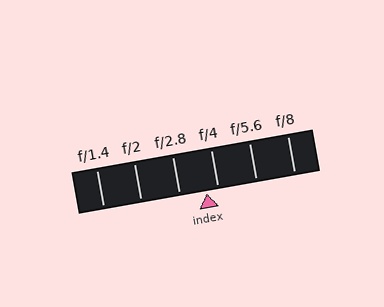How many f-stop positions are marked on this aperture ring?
There are 6 f-stop positions marked.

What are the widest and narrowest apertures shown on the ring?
The widest aperture shown is f/1.4 and the narrowest is f/8.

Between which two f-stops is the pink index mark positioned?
The index mark is between f/2.8 and f/4.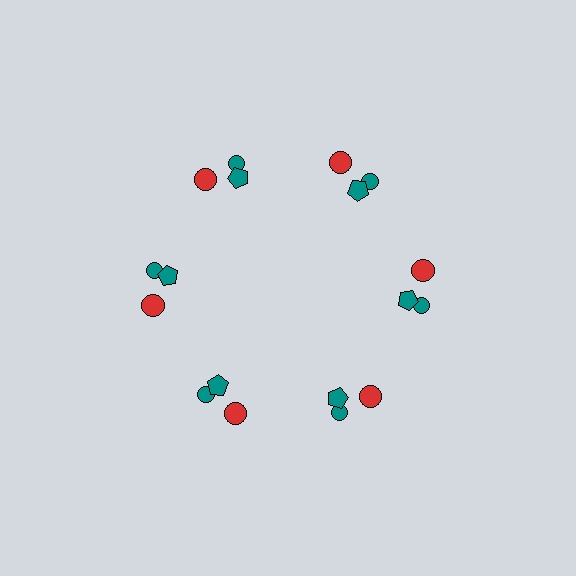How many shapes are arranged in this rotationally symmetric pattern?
There are 18 shapes, arranged in 6 groups of 3.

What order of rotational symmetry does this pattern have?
This pattern has 6-fold rotational symmetry.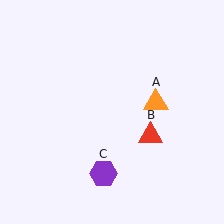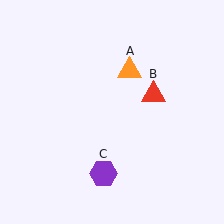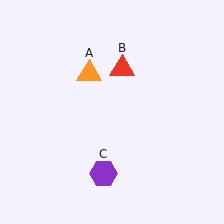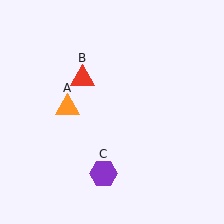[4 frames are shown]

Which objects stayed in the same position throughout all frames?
Purple hexagon (object C) remained stationary.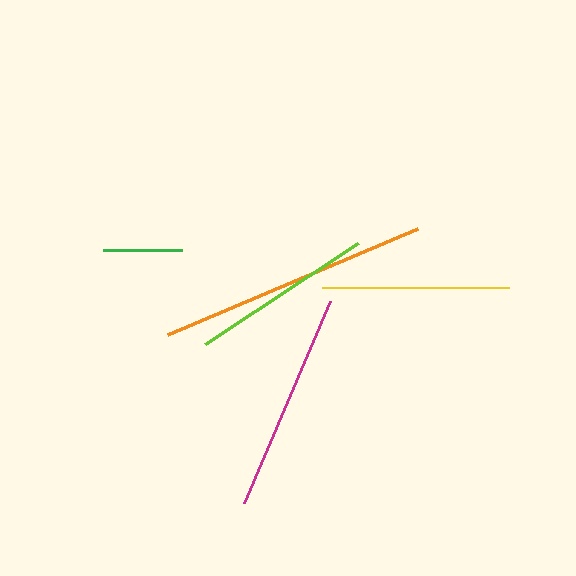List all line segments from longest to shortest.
From longest to shortest: orange, magenta, yellow, lime, green.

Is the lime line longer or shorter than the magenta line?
The magenta line is longer than the lime line.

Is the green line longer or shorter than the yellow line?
The yellow line is longer than the green line.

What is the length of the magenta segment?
The magenta segment is approximately 219 pixels long.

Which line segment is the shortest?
The green line is the shortest at approximately 79 pixels.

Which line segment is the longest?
The orange line is the longest at approximately 272 pixels.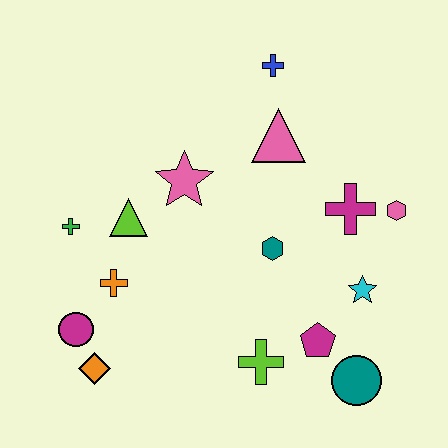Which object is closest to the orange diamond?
The magenta circle is closest to the orange diamond.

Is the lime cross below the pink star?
Yes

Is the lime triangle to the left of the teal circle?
Yes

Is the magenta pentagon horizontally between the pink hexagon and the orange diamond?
Yes